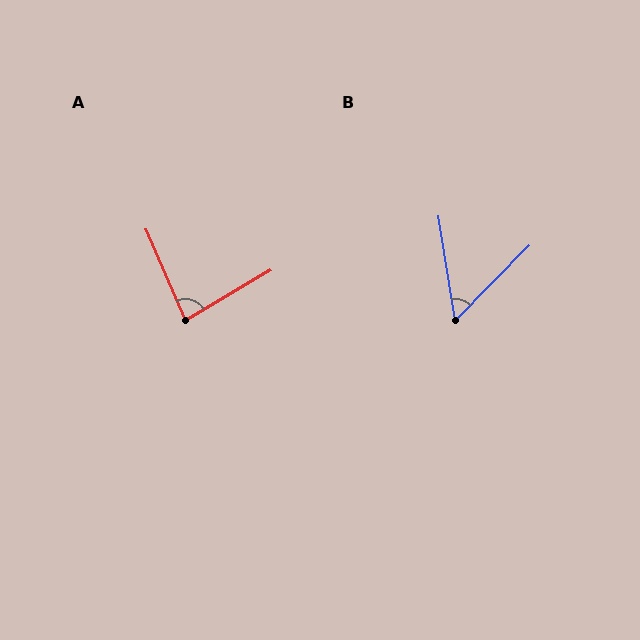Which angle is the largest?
A, at approximately 83 degrees.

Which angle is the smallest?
B, at approximately 54 degrees.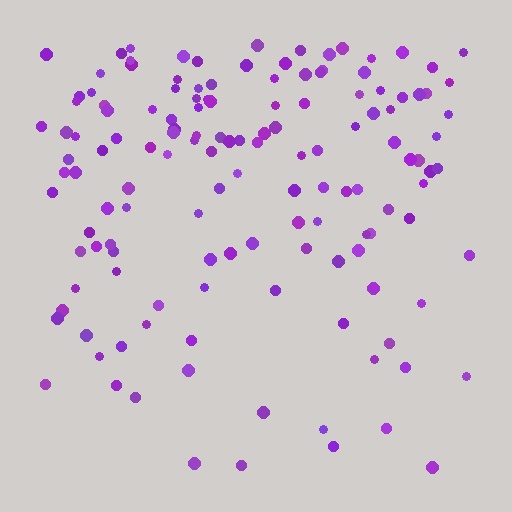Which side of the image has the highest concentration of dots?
The top.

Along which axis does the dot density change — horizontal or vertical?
Vertical.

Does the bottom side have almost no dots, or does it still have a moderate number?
Still a moderate number, just noticeably fewer than the top.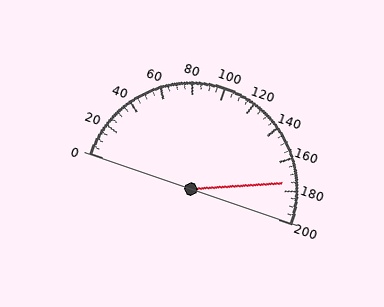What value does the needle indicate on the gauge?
The needle indicates approximately 175.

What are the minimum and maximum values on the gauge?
The gauge ranges from 0 to 200.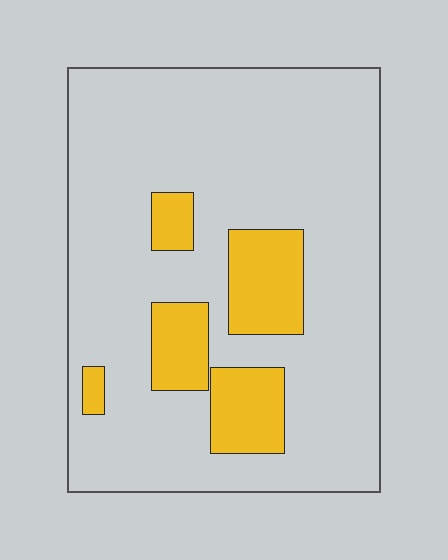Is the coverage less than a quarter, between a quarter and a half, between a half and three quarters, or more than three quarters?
Less than a quarter.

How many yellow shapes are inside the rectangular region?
5.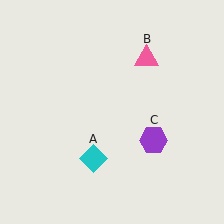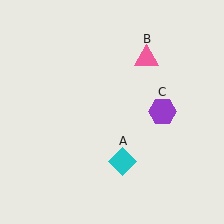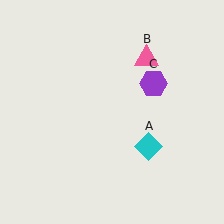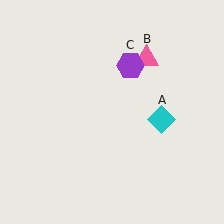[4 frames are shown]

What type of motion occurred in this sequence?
The cyan diamond (object A), purple hexagon (object C) rotated counterclockwise around the center of the scene.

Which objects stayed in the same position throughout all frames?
Pink triangle (object B) remained stationary.